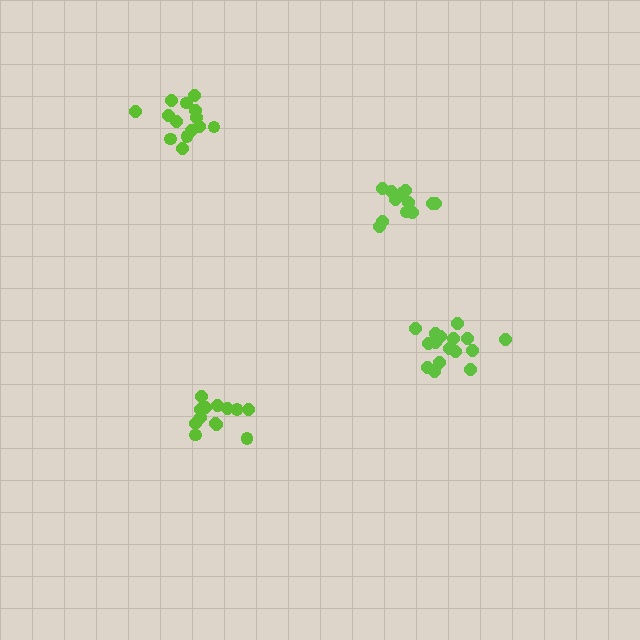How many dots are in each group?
Group 1: 14 dots, Group 2: 13 dots, Group 3: 16 dots, Group 4: 12 dots (55 total).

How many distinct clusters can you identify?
There are 4 distinct clusters.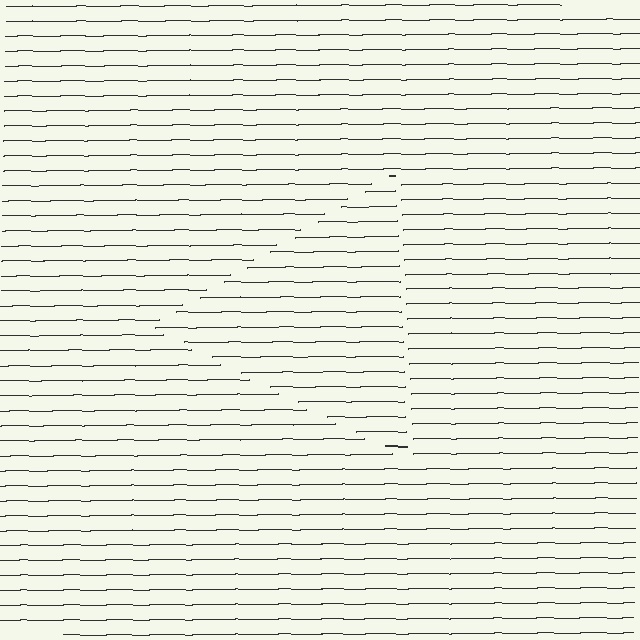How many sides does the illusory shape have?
3 sides — the line-ends trace a triangle.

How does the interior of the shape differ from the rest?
The interior of the shape contains the same grating, shifted by half a period — the contour is defined by the phase discontinuity where line-ends from the inner and outer gratings abut.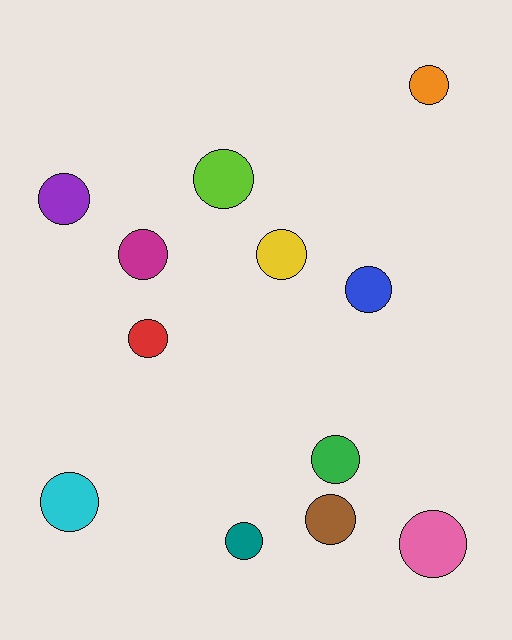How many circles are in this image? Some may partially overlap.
There are 12 circles.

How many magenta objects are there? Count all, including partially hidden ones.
There is 1 magenta object.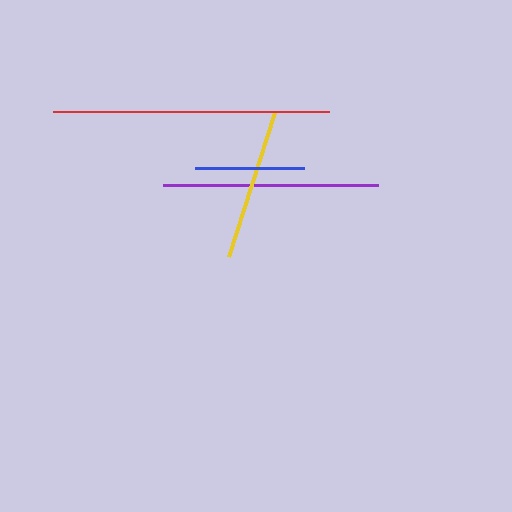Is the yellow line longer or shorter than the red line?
The red line is longer than the yellow line.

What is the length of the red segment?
The red segment is approximately 276 pixels long.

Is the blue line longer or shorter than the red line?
The red line is longer than the blue line.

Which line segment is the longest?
The red line is the longest at approximately 276 pixels.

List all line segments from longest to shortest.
From longest to shortest: red, purple, yellow, blue.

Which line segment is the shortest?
The blue line is the shortest at approximately 108 pixels.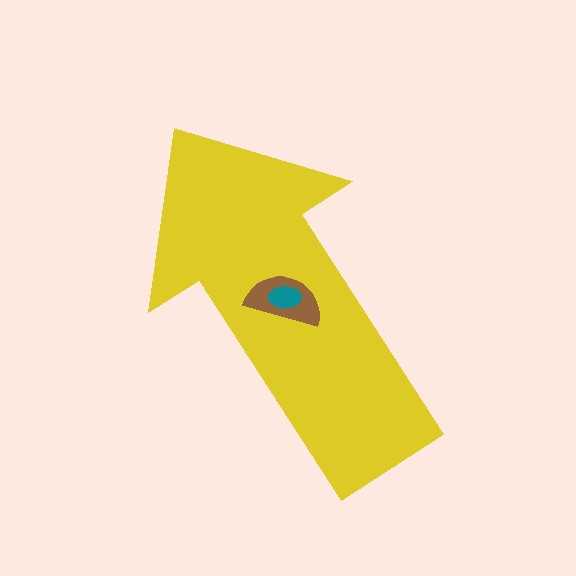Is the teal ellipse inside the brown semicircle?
Yes.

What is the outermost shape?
The yellow arrow.